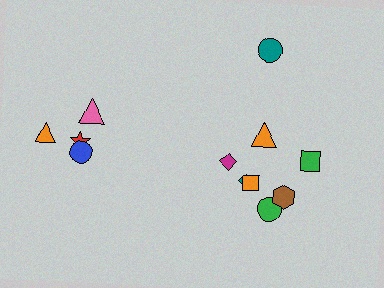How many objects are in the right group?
There are 8 objects.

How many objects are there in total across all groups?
There are 12 objects.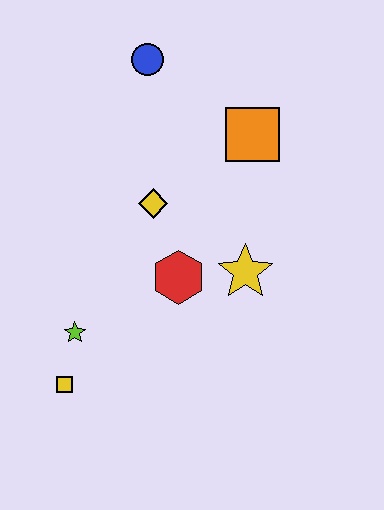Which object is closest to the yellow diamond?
The red hexagon is closest to the yellow diamond.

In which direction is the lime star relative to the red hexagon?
The lime star is to the left of the red hexagon.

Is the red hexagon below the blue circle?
Yes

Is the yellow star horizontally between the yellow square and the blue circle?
No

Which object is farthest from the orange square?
The yellow square is farthest from the orange square.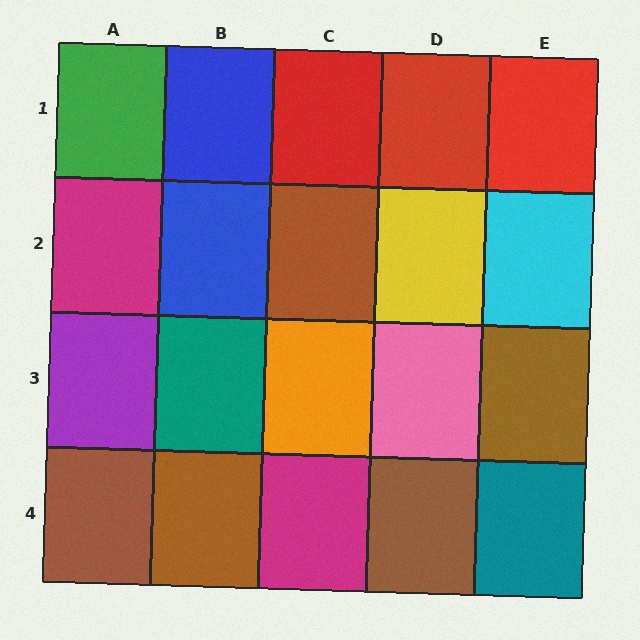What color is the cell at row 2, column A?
Magenta.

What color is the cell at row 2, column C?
Brown.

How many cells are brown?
5 cells are brown.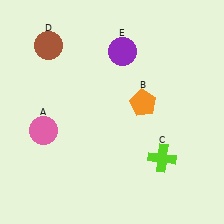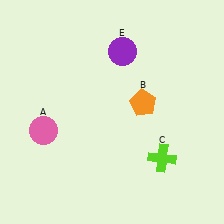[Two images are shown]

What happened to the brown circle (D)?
The brown circle (D) was removed in Image 2. It was in the top-left area of Image 1.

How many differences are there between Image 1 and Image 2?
There is 1 difference between the two images.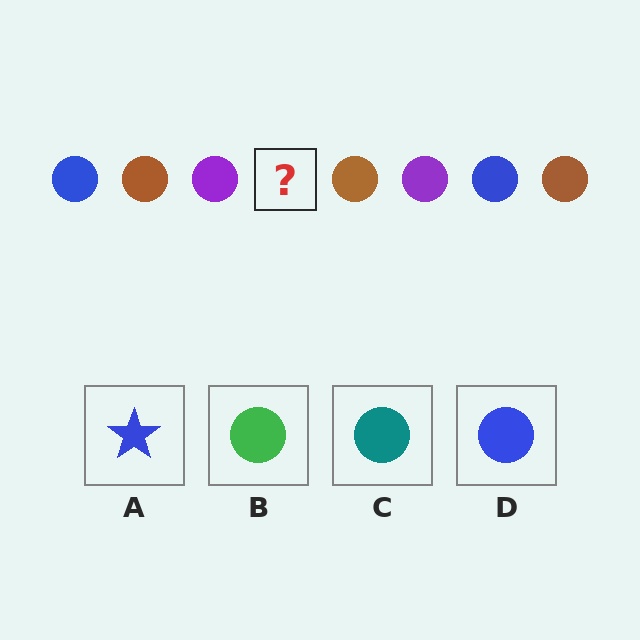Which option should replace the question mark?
Option D.